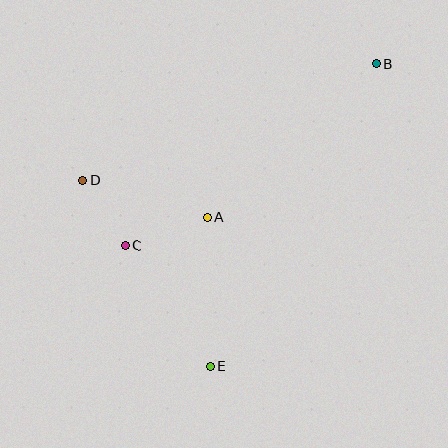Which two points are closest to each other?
Points C and D are closest to each other.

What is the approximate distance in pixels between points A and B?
The distance between A and B is approximately 228 pixels.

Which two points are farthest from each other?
Points B and E are farthest from each other.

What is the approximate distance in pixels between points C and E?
The distance between C and E is approximately 148 pixels.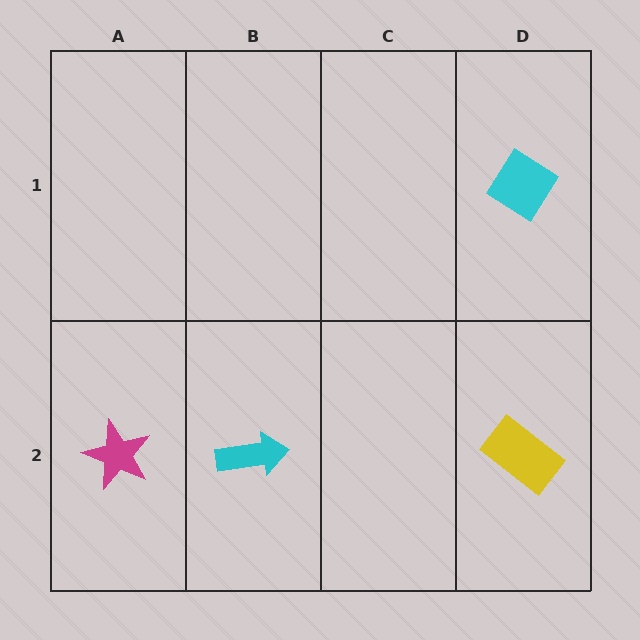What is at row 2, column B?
A cyan arrow.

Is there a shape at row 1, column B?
No, that cell is empty.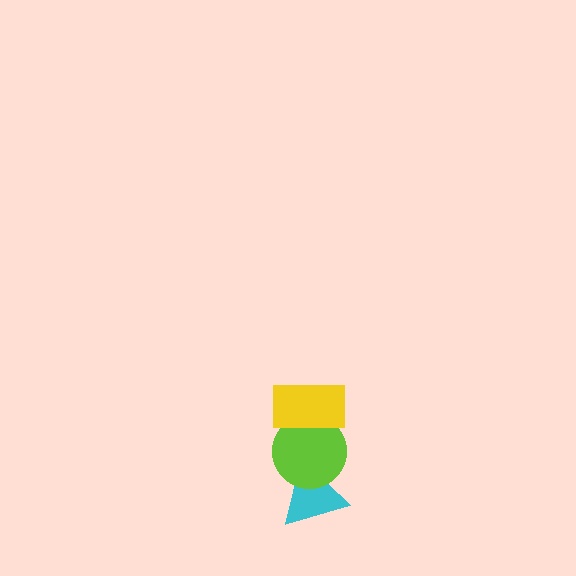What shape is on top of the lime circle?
The yellow rectangle is on top of the lime circle.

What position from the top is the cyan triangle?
The cyan triangle is 3rd from the top.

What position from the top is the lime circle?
The lime circle is 2nd from the top.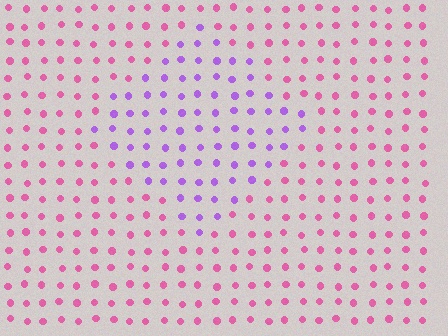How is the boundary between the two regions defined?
The boundary is defined purely by a slight shift in hue (about 51 degrees). Spacing, size, and orientation are identical on both sides.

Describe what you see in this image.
The image is filled with small pink elements in a uniform arrangement. A diamond-shaped region is visible where the elements are tinted to a slightly different hue, forming a subtle color boundary.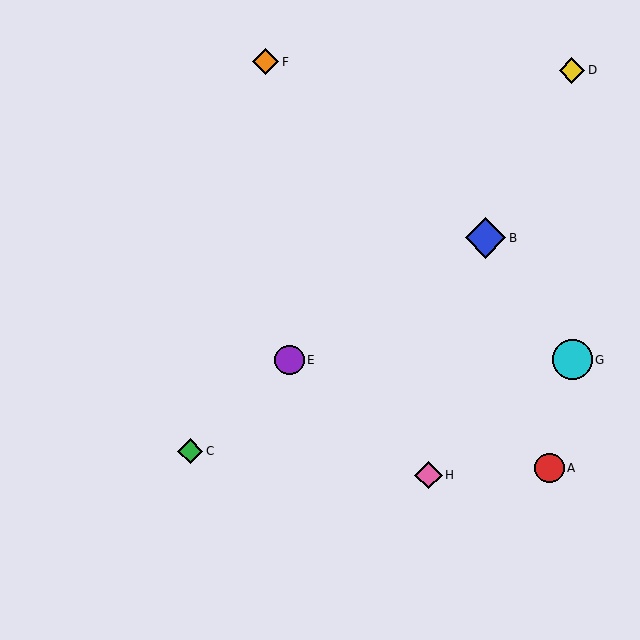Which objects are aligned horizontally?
Objects E, G are aligned horizontally.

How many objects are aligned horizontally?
2 objects (E, G) are aligned horizontally.